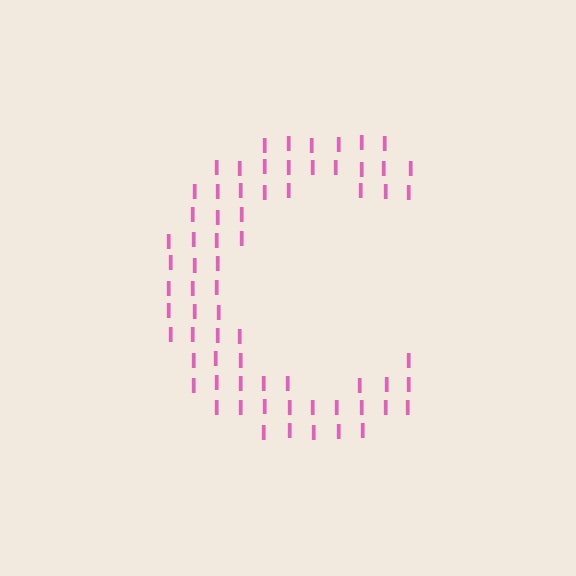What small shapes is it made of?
It is made of small letter I's.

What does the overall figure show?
The overall figure shows the letter C.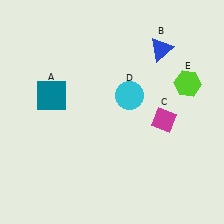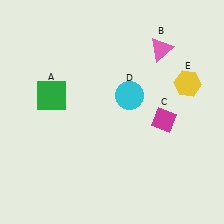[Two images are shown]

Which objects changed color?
A changed from teal to green. B changed from blue to pink. E changed from lime to yellow.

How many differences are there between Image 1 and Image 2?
There are 3 differences between the two images.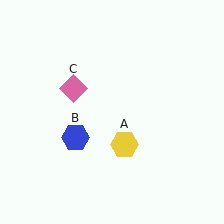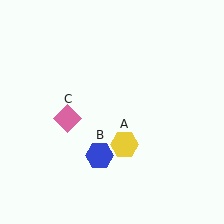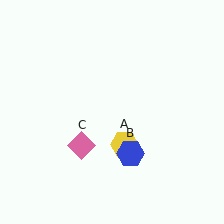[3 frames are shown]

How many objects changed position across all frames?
2 objects changed position: blue hexagon (object B), pink diamond (object C).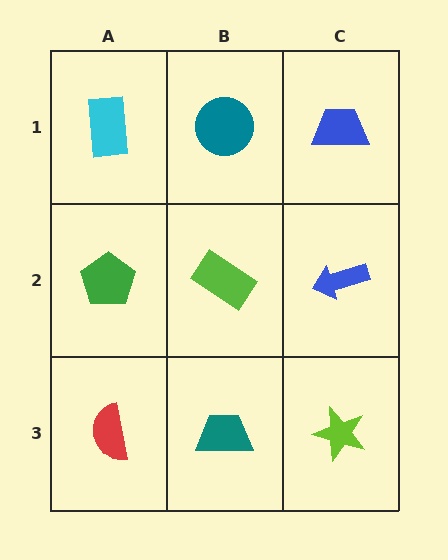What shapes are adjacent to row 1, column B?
A lime rectangle (row 2, column B), a cyan rectangle (row 1, column A), a blue trapezoid (row 1, column C).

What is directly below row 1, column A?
A green pentagon.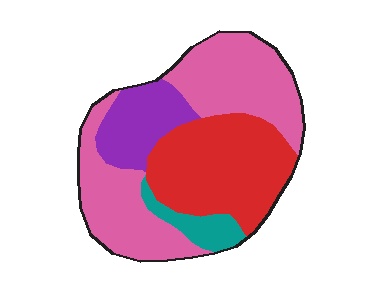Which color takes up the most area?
Pink, at roughly 45%.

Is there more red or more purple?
Red.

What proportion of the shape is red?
Red covers around 35% of the shape.